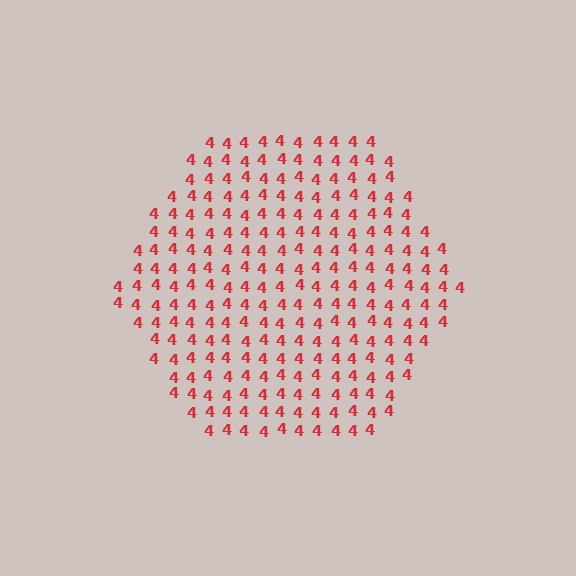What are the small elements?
The small elements are digit 4's.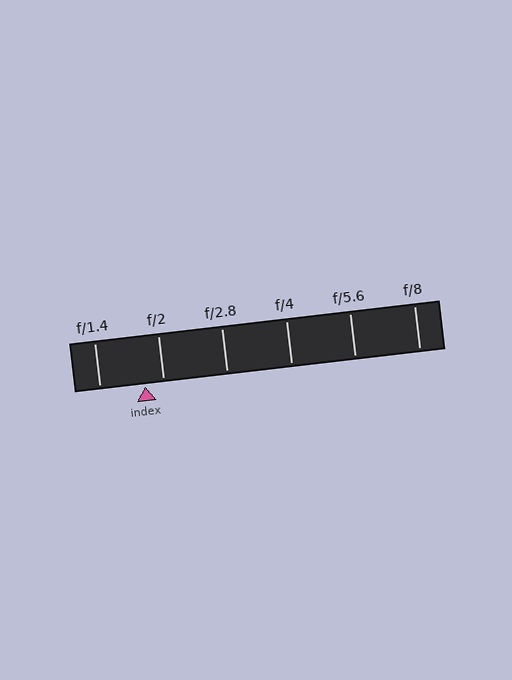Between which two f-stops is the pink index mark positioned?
The index mark is between f/1.4 and f/2.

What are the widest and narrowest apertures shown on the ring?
The widest aperture shown is f/1.4 and the narrowest is f/8.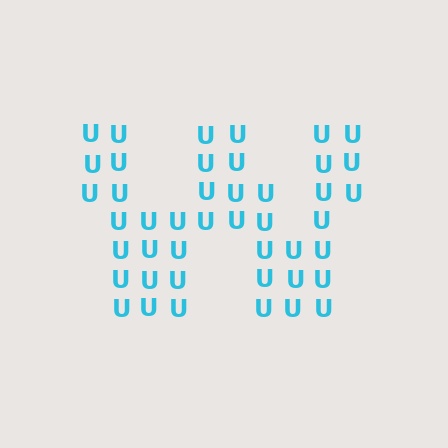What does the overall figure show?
The overall figure shows the letter W.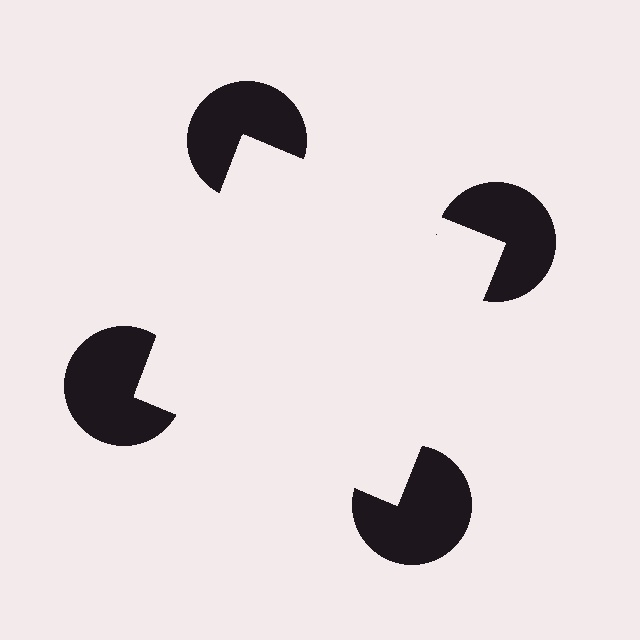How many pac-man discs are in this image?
There are 4 — one at each vertex of the illusory square.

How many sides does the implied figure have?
4 sides.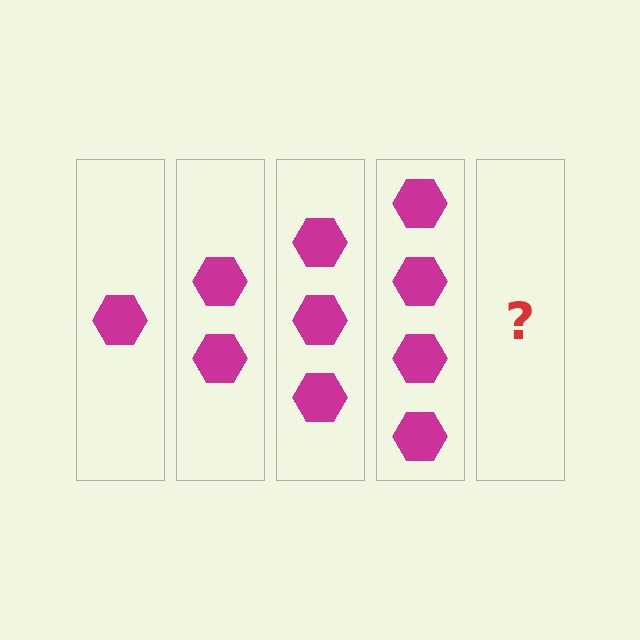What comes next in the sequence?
The next element should be 5 hexagons.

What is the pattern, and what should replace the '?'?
The pattern is that each step adds one more hexagon. The '?' should be 5 hexagons.